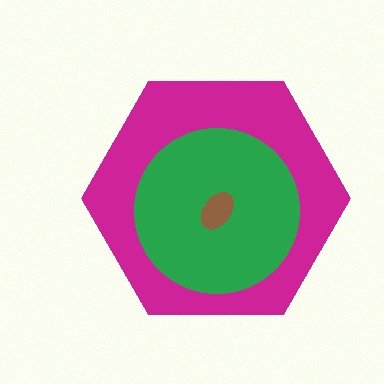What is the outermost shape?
The magenta hexagon.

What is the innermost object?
The brown ellipse.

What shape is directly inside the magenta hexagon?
The green circle.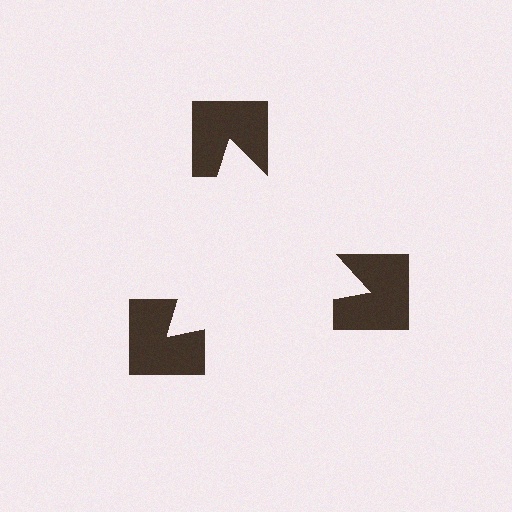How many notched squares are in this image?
There are 3 — one at each vertex of the illusory triangle.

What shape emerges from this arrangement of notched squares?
An illusory triangle — its edges are inferred from the aligned wedge cuts in the notched squares, not physically drawn.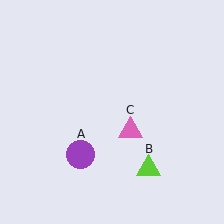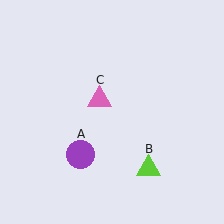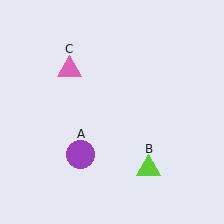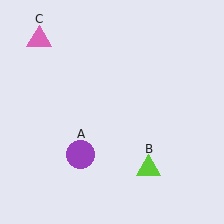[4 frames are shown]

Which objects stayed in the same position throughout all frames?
Purple circle (object A) and lime triangle (object B) remained stationary.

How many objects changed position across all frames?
1 object changed position: pink triangle (object C).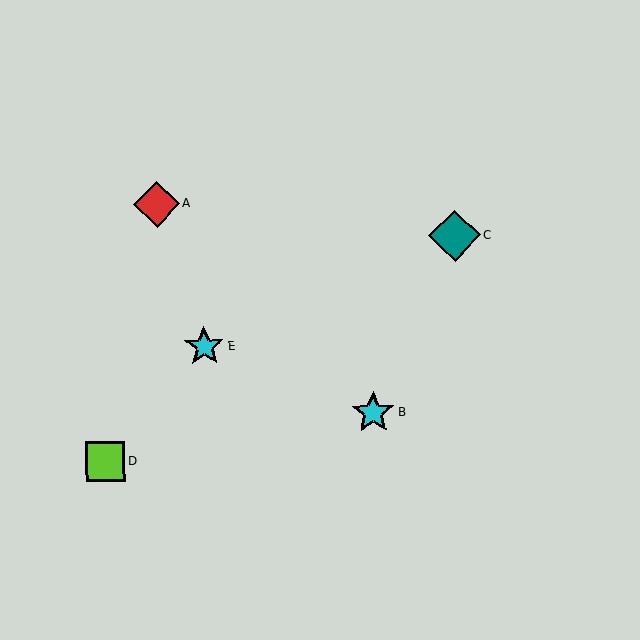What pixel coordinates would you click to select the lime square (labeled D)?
Click at (105, 462) to select the lime square D.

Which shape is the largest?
The teal diamond (labeled C) is the largest.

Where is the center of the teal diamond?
The center of the teal diamond is at (454, 236).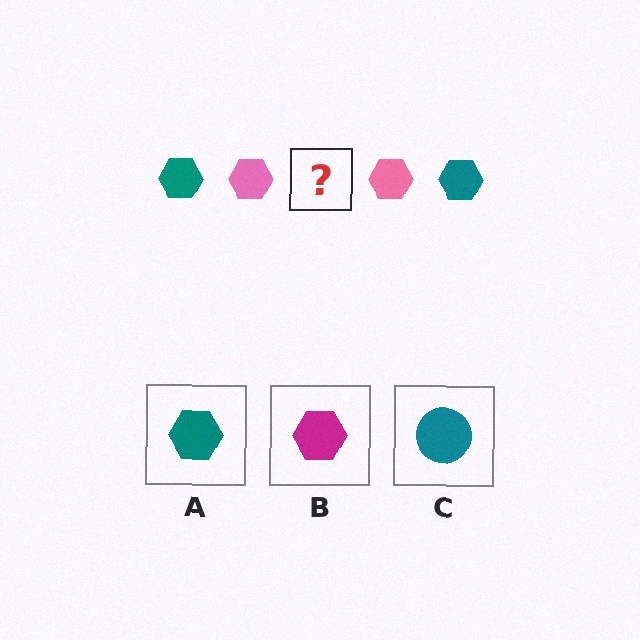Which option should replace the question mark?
Option A.